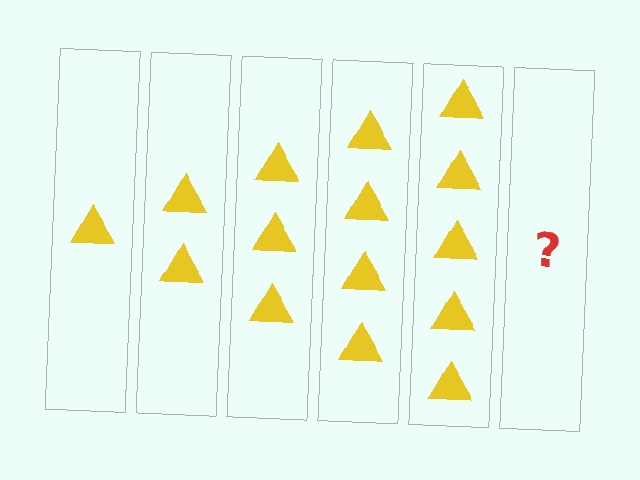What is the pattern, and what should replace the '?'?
The pattern is that each step adds one more triangle. The '?' should be 6 triangles.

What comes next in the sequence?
The next element should be 6 triangles.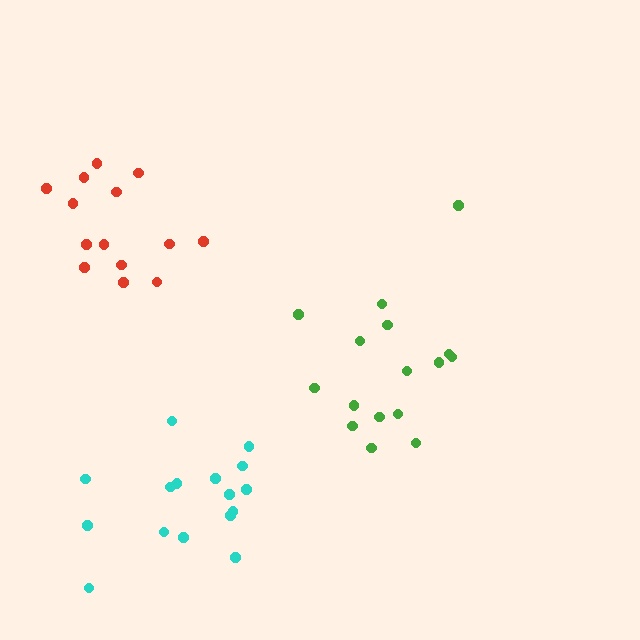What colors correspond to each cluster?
The clusters are colored: cyan, green, red.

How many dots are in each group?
Group 1: 16 dots, Group 2: 16 dots, Group 3: 14 dots (46 total).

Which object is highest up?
The red cluster is topmost.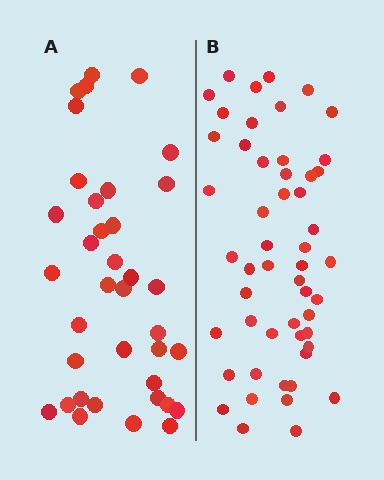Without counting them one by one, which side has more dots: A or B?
Region B (the right region) has more dots.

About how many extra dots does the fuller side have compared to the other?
Region B has approximately 15 more dots than region A.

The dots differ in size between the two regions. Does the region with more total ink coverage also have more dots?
No. Region A has more total ink coverage because its dots are larger, but region B actually contains more individual dots. Total area can be misleading — the number of items is what matters here.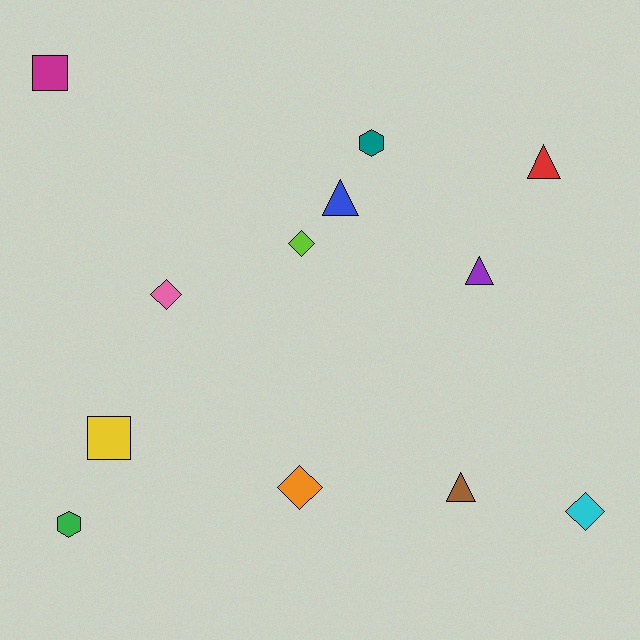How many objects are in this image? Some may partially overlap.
There are 12 objects.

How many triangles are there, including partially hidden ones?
There are 4 triangles.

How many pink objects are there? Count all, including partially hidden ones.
There is 1 pink object.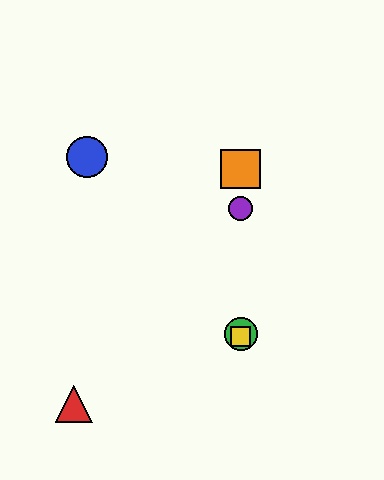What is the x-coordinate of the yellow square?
The yellow square is at x≈241.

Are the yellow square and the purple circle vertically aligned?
Yes, both are at x≈241.